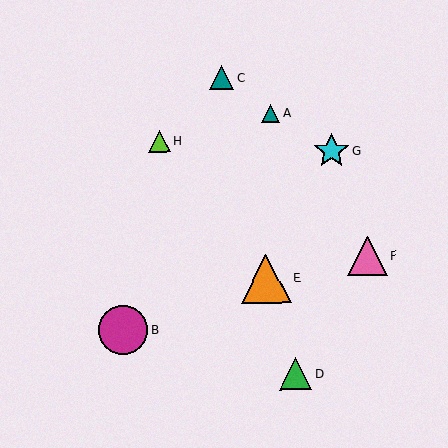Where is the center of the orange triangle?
The center of the orange triangle is at (266, 279).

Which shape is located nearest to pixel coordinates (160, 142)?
The lime triangle (labeled H) at (160, 141) is nearest to that location.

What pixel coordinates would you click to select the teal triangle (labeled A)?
Click at (271, 113) to select the teal triangle A.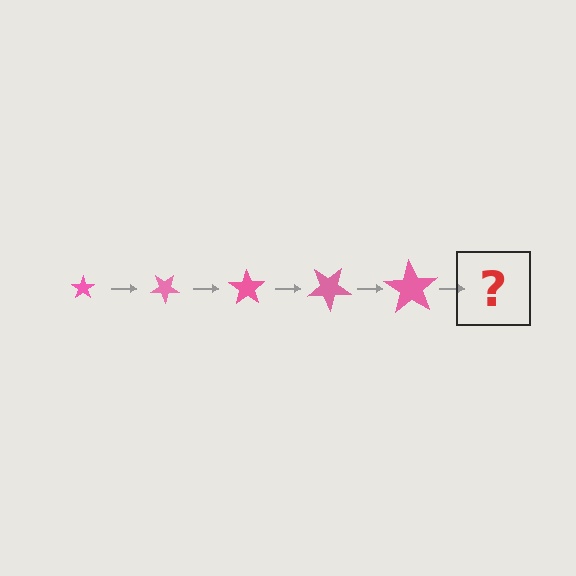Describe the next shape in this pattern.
It should be a star, larger than the previous one and rotated 175 degrees from the start.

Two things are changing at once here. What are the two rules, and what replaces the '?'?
The two rules are that the star grows larger each step and it rotates 35 degrees each step. The '?' should be a star, larger than the previous one and rotated 175 degrees from the start.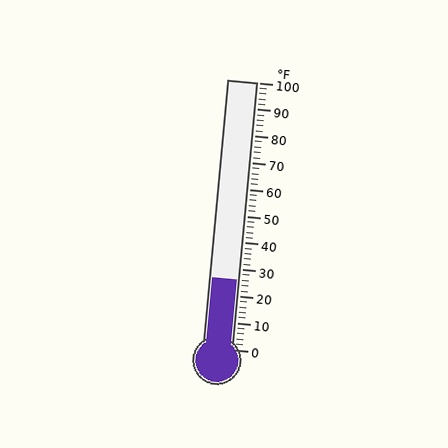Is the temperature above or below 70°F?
The temperature is below 70°F.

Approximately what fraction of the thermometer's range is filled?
The thermometer is filled to approximately 25% of its range.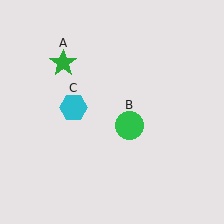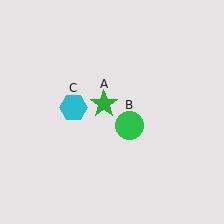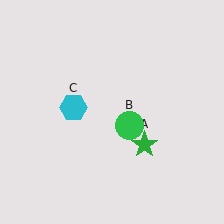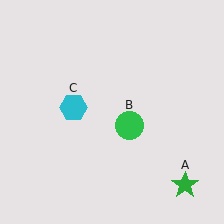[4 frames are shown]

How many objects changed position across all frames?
1 object changed position: green star (object A).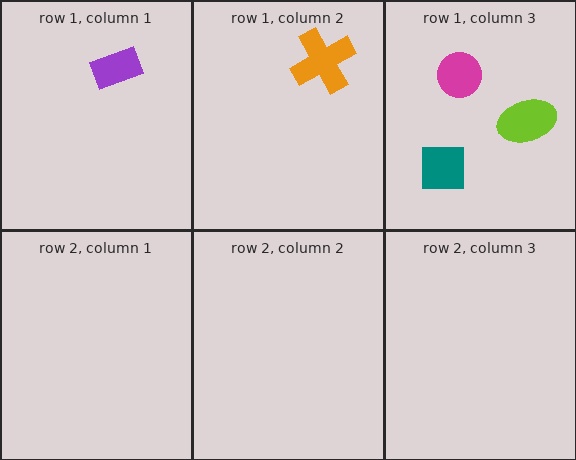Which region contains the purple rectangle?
The row 1, column 1 region.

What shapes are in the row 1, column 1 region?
The purple rectangle.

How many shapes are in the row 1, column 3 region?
3.